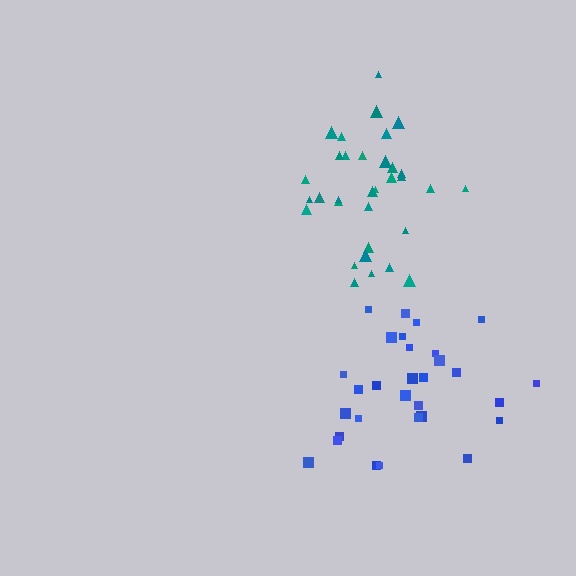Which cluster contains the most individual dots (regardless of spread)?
Teal (33).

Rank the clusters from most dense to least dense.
teal, blue.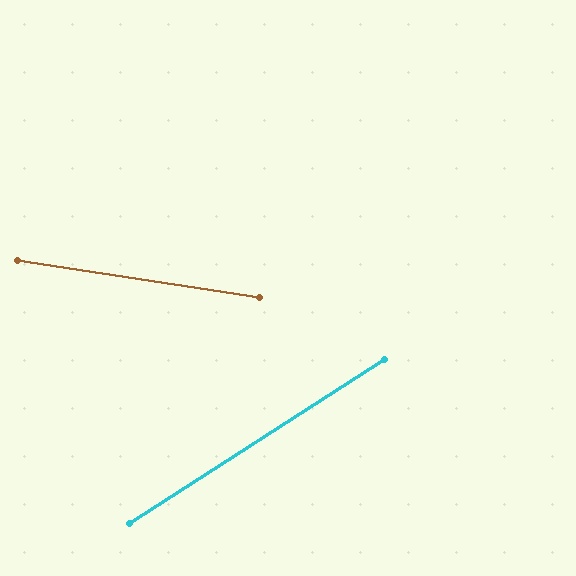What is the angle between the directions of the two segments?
Approximately 41 degrees.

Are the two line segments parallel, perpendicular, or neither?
Neither parallel nor perpendicular — they differ by about 41°.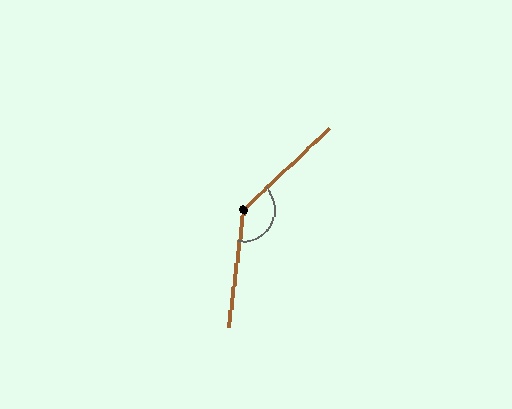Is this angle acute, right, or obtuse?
It is obtuse.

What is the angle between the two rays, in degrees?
Approximately 140 degrees.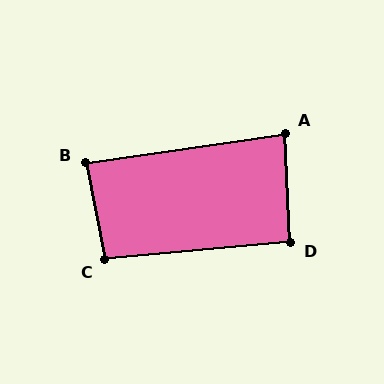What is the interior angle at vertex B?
Approximately 87 degrees (approximately right).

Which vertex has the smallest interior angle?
A, at approximately 84 degrees.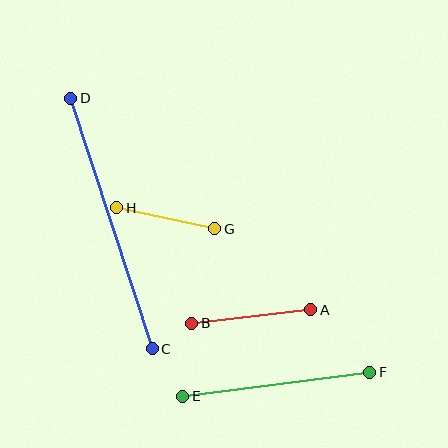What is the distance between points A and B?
The distance is approximately 120 pixels.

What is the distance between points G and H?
The distance is approximately 100 pixels.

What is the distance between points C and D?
The distance is approximately 264 pixels.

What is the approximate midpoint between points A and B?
The midpoint is at approximately (251, 316) pixels.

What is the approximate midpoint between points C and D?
The midpoint is at approximately (111, 223) pixels.